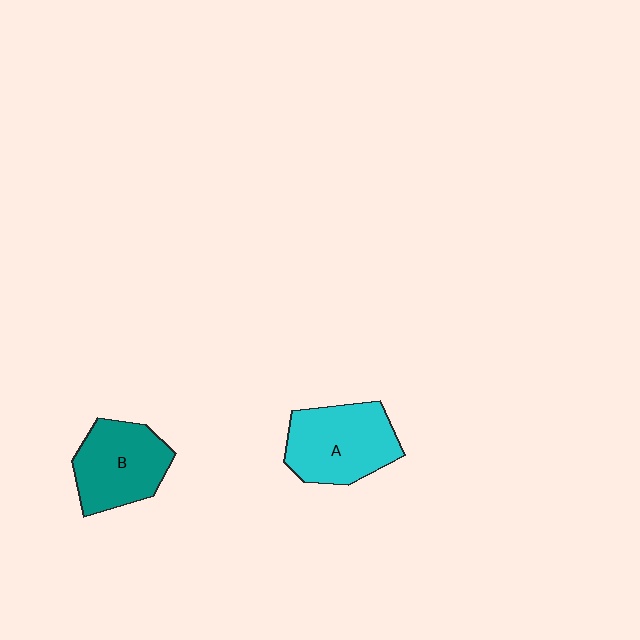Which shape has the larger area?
Shape A (cyan).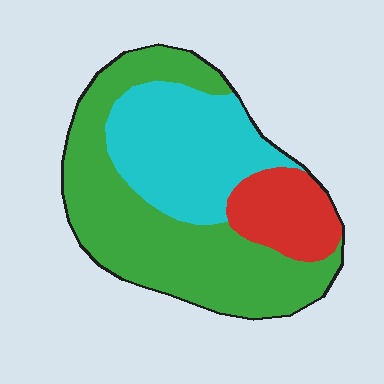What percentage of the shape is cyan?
Cyan takes up between a quarter and a half of the shape.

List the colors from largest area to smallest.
From largest to smallest: green, cyan, red.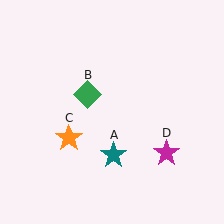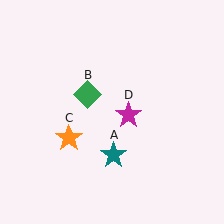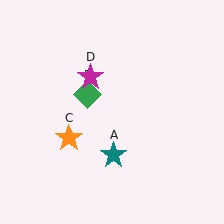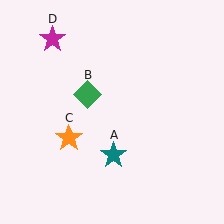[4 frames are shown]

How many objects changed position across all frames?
1 object changed position: magenta star (object D).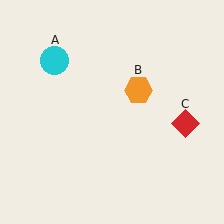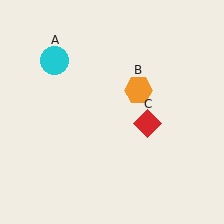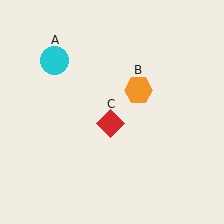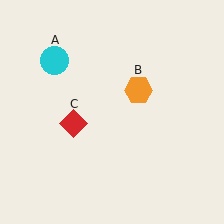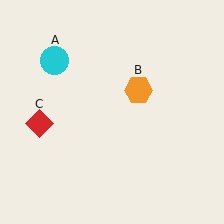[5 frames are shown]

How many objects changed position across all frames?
1 object changed position: red diamond (object C).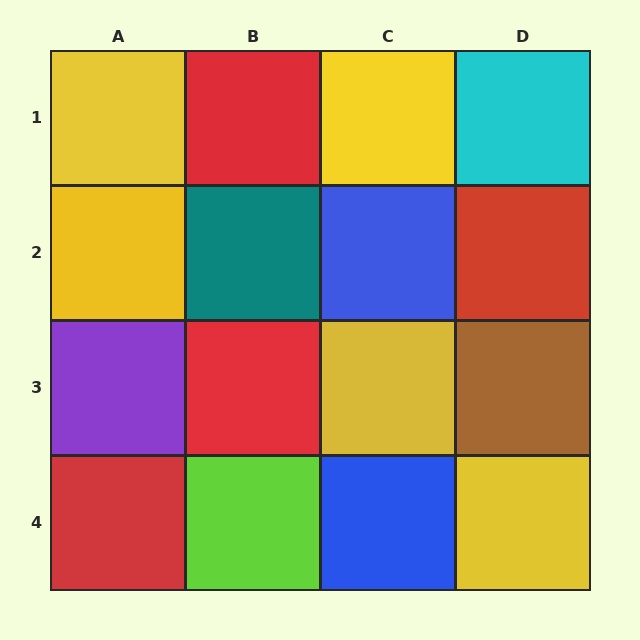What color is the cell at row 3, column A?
Purple.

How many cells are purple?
1 cell is purple.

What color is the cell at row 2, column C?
Blue.